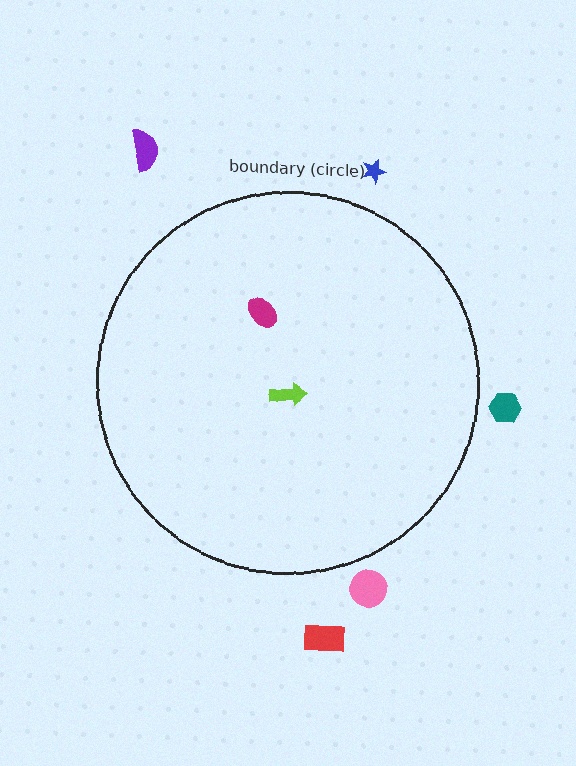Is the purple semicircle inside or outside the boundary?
Outside.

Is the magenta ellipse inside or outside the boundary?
Inside.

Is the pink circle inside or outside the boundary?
Outside.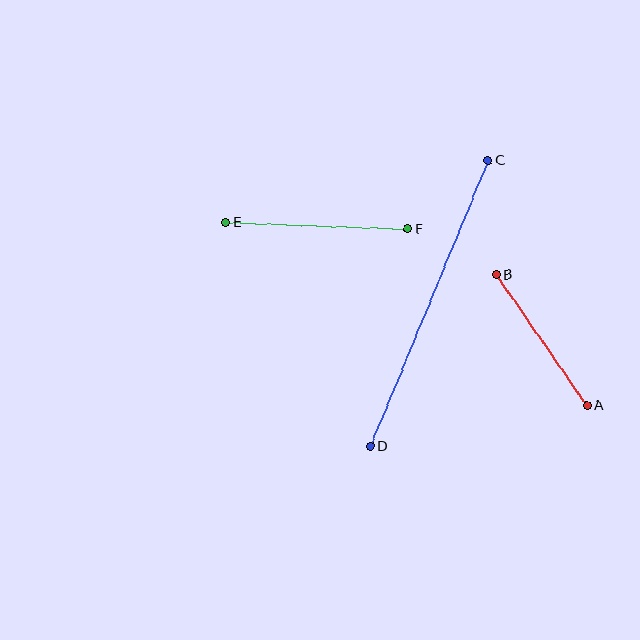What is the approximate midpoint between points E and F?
The midpoint is at approximately (317, 226) pixels.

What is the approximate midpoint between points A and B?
The midpoint is at approximately (542, 340) pixels.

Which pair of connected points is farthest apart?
Points C and D are farthest apart.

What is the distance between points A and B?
The distance is approximately 159 pixels.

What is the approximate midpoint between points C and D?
The midpoint is at approximately (429, 303) pixels.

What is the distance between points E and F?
The distance is approximately 182 pixels.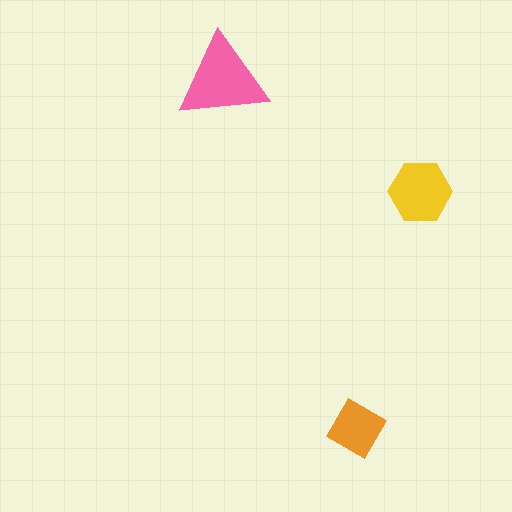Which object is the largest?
The pink triangle.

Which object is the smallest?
The orange diamond.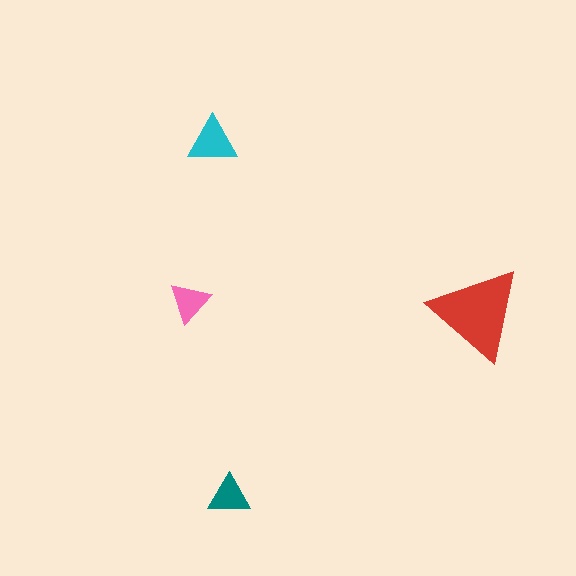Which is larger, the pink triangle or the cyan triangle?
The cyan one.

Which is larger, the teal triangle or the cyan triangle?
The cyan one.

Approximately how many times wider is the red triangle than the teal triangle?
About 2 times wider.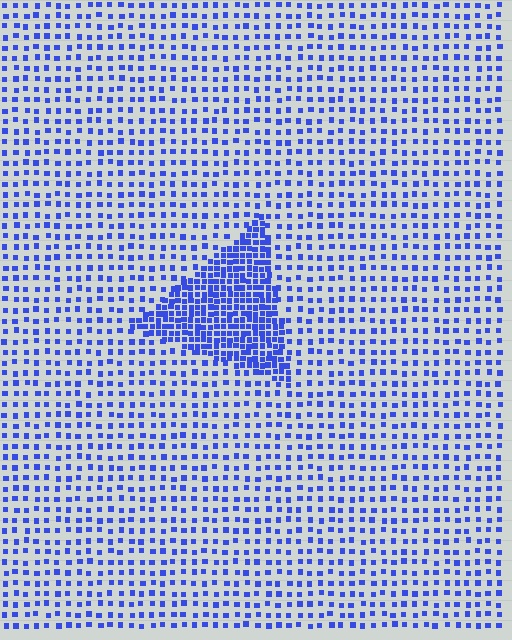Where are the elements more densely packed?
The elements are more densely packed inside the triangle boundary.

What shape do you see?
I see a triangle.